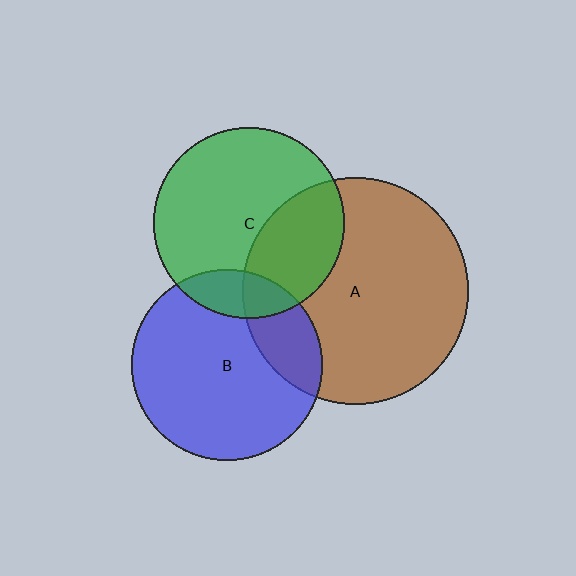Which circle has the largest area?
Circle A (brown).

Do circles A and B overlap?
Yes.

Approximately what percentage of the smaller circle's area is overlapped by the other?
Approximately 20%.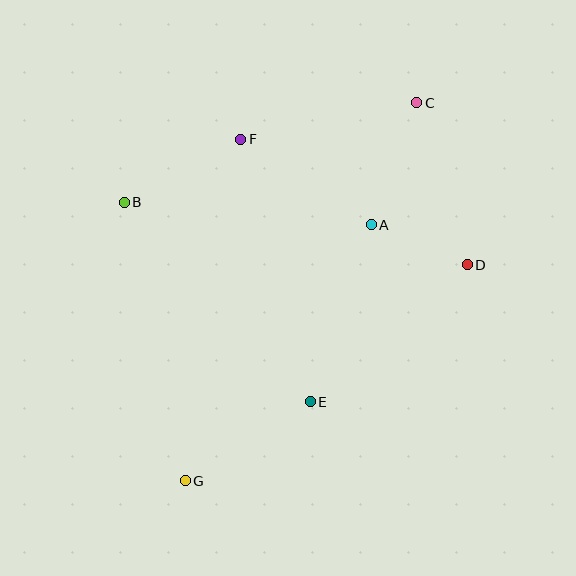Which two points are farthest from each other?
Points C and G are farthest from each other.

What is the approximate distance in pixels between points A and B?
The distance between A and B is approximately 248 pixels.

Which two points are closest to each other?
Points A and D are closest to each other.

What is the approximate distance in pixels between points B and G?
The distance between B and G is approximately 286 pixels.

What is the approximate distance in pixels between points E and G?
The distance between E and G is approximately 148 pixels.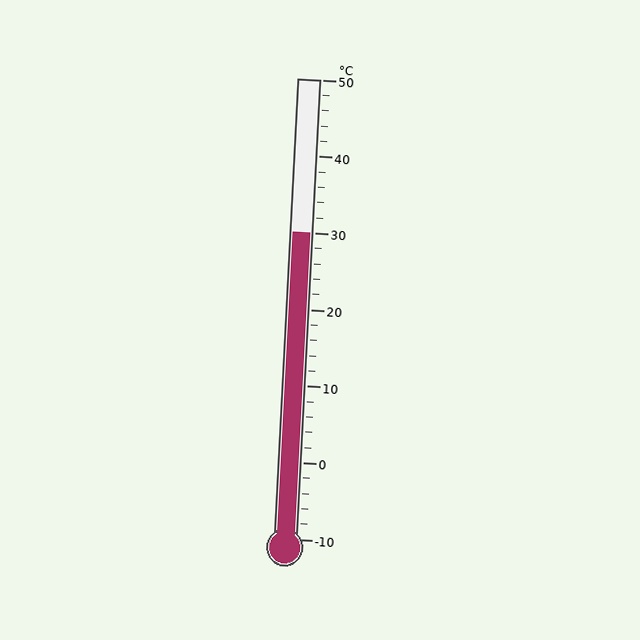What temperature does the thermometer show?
The thermometer shows approximately 30°C.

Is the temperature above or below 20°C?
The temperature is above 20°C.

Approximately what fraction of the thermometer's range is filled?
The thermometer is filled to approximately 65% of its range.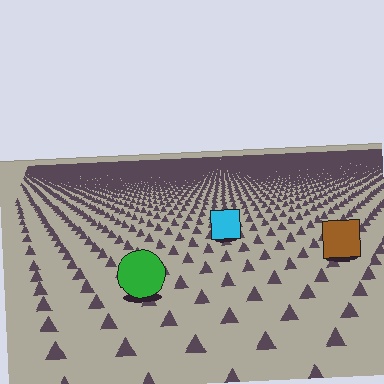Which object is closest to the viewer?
The green circle is closest. The texture marks near it are larger and more spread out.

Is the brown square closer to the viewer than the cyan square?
Yes. The brown square is closer — you can tell from the texture gradient: the ground texture is coarser near it.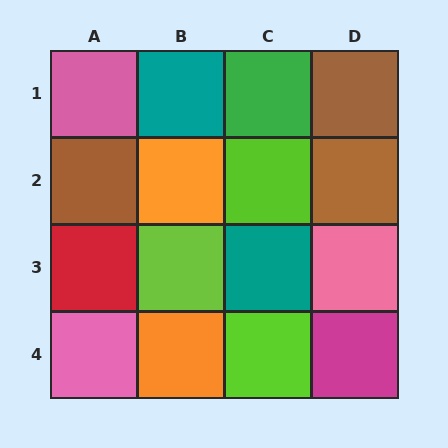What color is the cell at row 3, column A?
Red.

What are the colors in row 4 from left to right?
Pink, orange, lime, magenta.